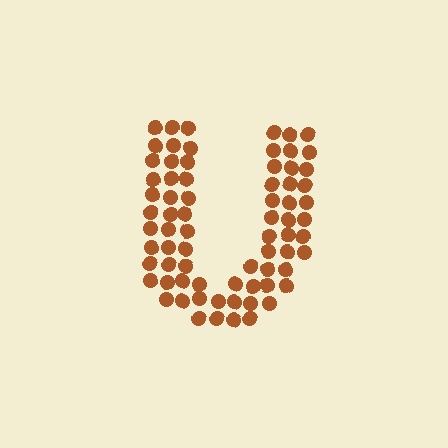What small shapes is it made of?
It is made of small circles.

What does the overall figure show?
The overall figure shows the letter U.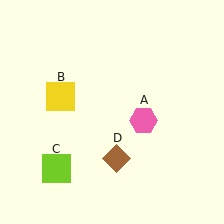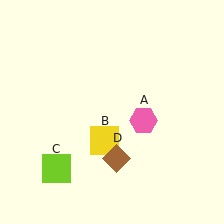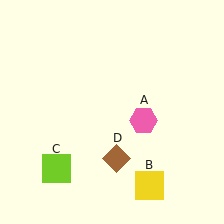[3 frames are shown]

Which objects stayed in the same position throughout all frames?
Pink hexagon (object A) and lime square (object C) and brown diamond (object D) remained stationary.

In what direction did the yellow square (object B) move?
The yellow square (object B) moved down and to the right.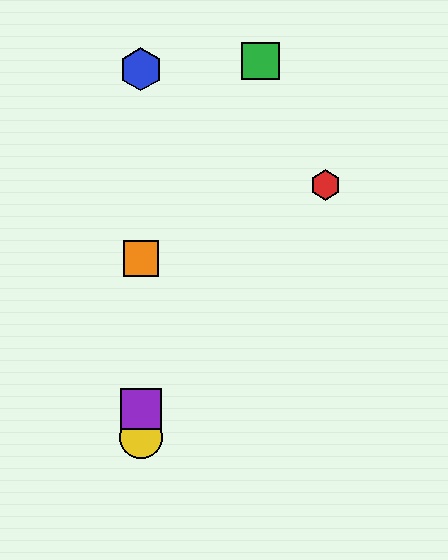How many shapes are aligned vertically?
4 shapes (the blue hexagon, the yellow circle, the purple square, the orange square) are aligned vertically.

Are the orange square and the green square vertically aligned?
No, the orange square is at x≈141 and the green square is at x≈261.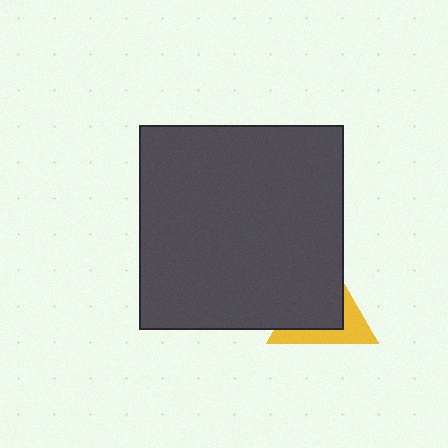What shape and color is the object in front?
The object in front is a dark gray square.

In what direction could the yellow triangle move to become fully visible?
The yellow triangle could move toward the lower-right. That would shift it out from behind the dark gray square entirely.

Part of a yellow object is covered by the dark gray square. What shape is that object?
It is a triangle.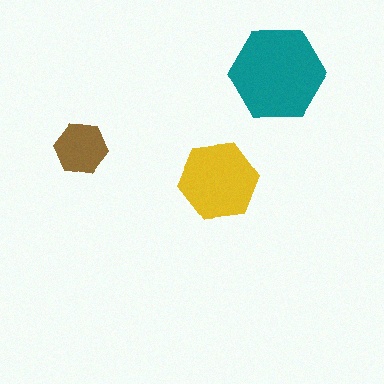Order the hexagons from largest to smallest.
the teal one, the yellow one, the brown one.